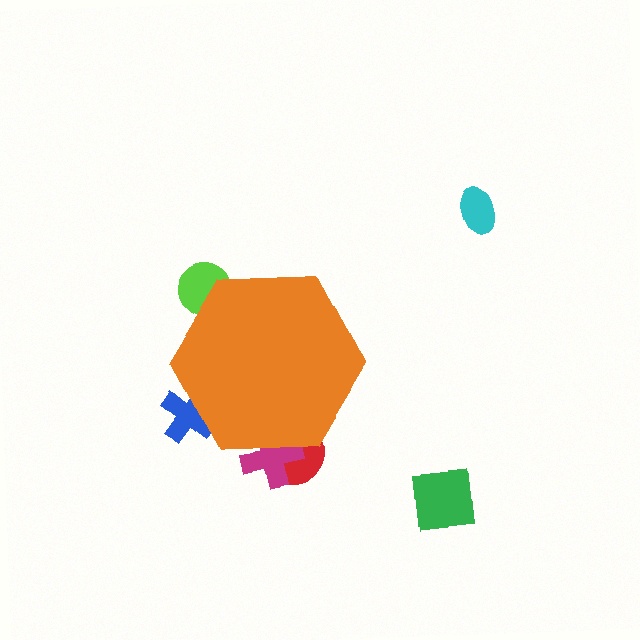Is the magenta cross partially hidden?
Yes, the magenta cross is partially hidden behind the orange hexagon.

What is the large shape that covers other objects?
An orange hexagon.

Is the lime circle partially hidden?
Yes, the lime circle is partially hidden behind the orange hexagon.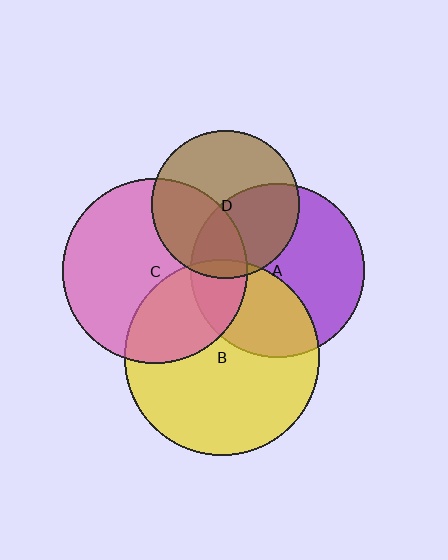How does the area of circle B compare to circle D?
Approximately 1.7 times.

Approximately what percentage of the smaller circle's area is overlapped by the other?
Approximately 35%.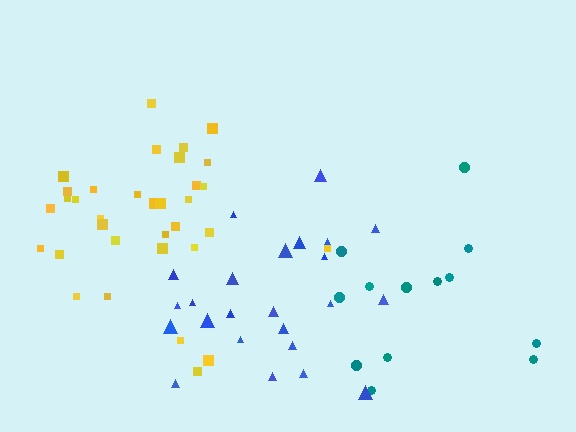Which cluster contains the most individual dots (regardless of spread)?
Yellow (34).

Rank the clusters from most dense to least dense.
yellow, blue, teal.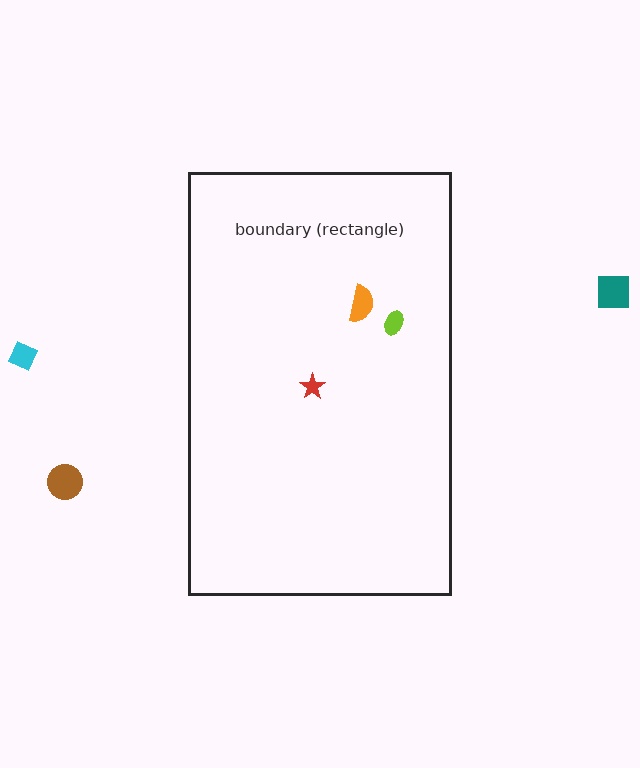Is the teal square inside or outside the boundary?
Outside.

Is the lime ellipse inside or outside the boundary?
Inside.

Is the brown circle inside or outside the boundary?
Outside.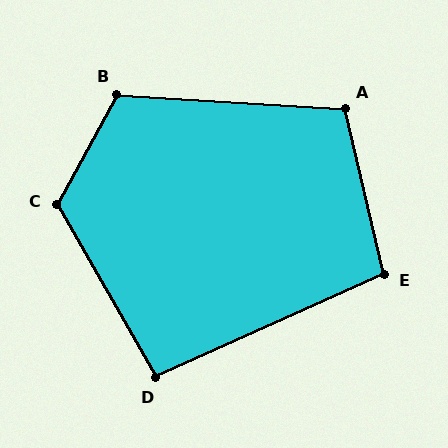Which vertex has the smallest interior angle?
D, at approximately 95 degrees.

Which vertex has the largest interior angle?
C, at approximately 122 degrees.